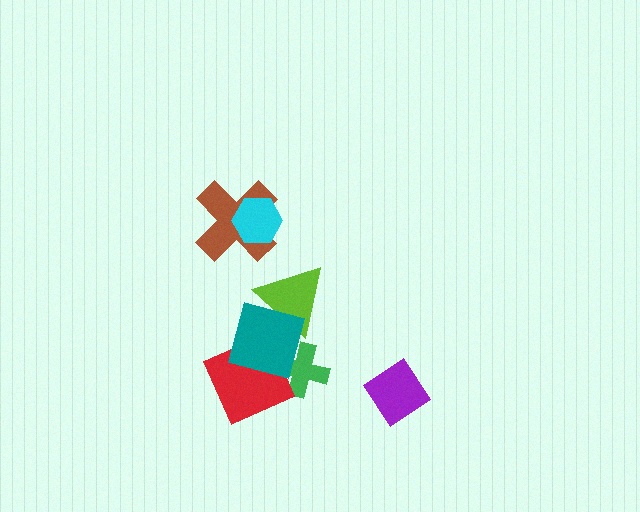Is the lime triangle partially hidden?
Yes, it is partially covered by another shape.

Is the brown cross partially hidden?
Yes, it is partially covered by another shape.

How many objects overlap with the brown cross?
1 object overlaps with the brown cross.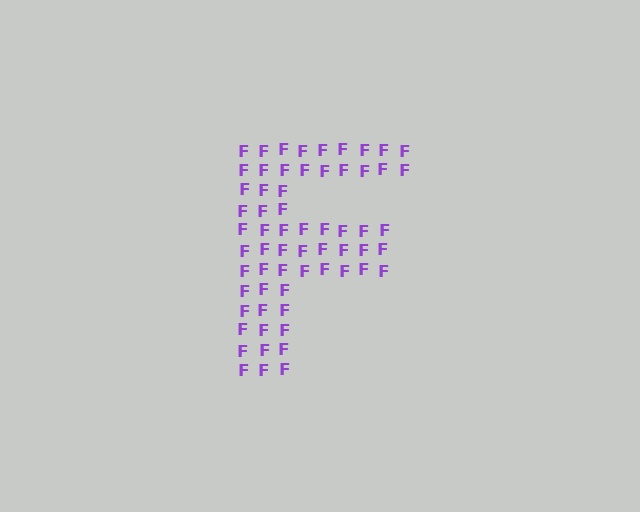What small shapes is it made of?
It is made of small letter F's.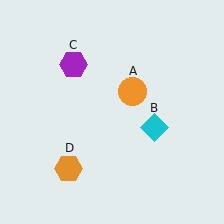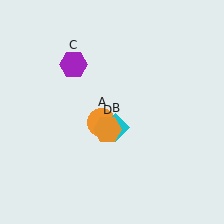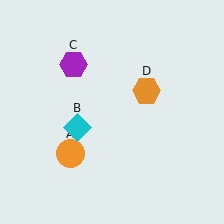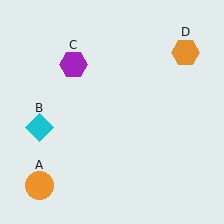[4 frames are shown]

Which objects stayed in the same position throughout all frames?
Purple hexagon (object C) remained stationary.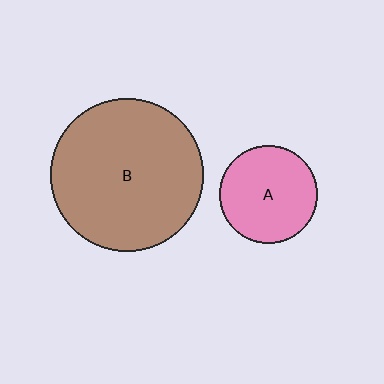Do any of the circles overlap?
No, none of the circles overlap.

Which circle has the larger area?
Circle B (brown).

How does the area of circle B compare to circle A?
Approximately 2.5 times.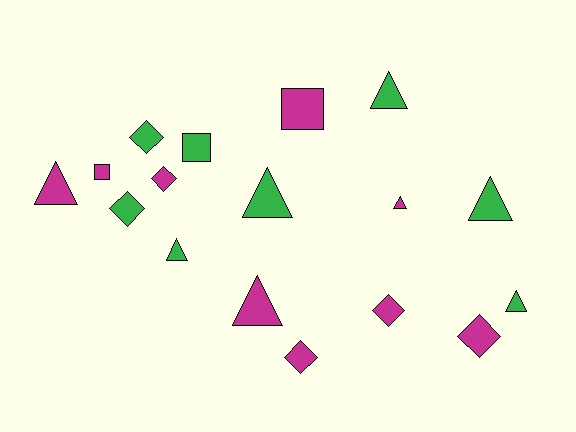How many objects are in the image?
There are 17 objects.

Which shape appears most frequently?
Triangle, with 8 objects.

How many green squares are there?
There is 1 green square.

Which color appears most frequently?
Magenta, with 9 objects.